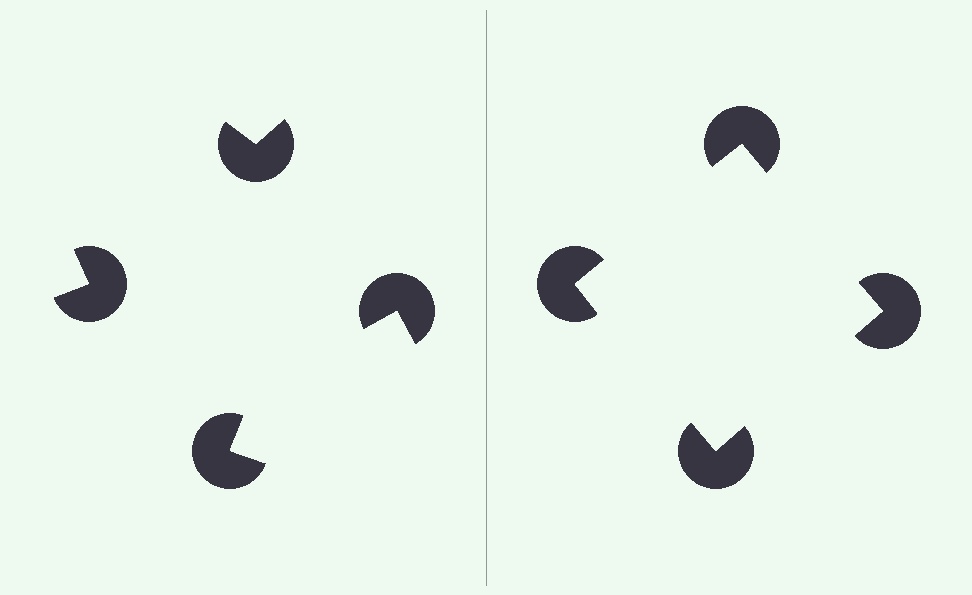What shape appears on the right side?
An illusory square.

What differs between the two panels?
The pac-man discs are positioned identically on both sides; only the wedge orientations differ. On the right they align to a square; on the left they are misaligned.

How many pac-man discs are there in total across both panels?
8 — 4 on each side.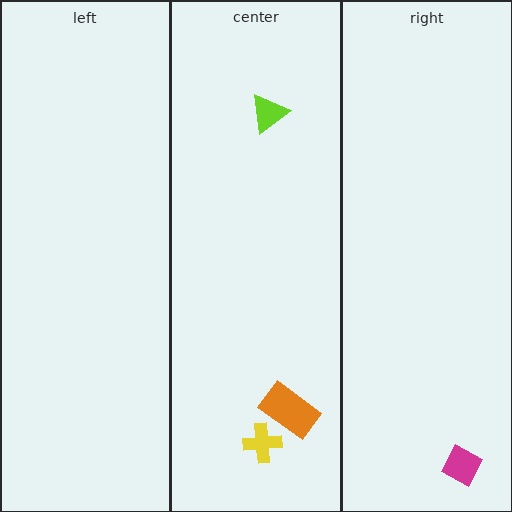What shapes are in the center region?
The orange rectangle, the yellow cross, the lime triangle.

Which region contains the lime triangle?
The center region.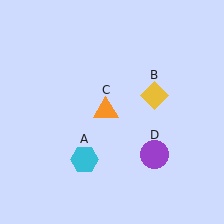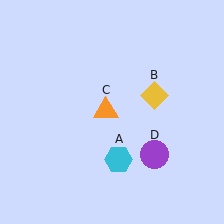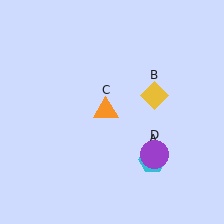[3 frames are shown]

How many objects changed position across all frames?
1 object changed position: cyan hexagon (object A).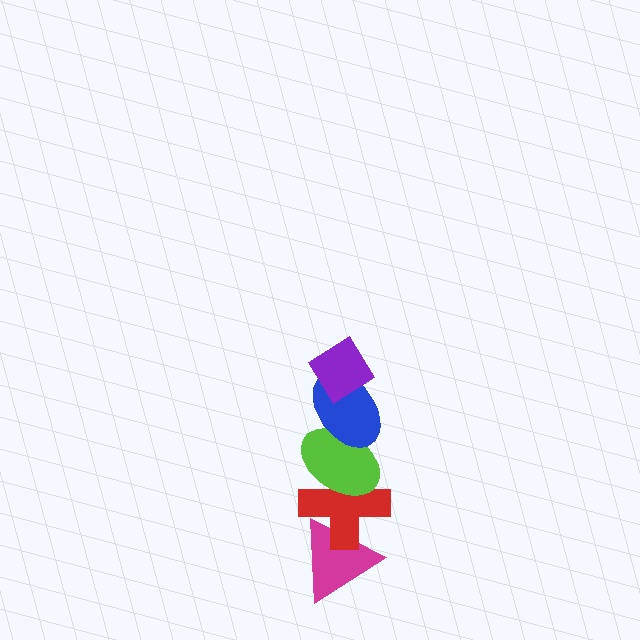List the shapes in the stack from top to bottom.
From top to bottom: the purple diamond, the blue ellipse, the lime ellipse, the red cross, the magenta triangle.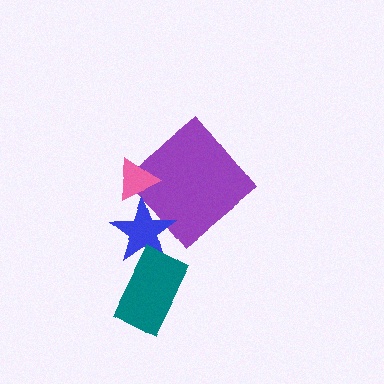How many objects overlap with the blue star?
3 objects overlap with the blue star.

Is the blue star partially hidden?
Yes, it is partially covered by another shape.